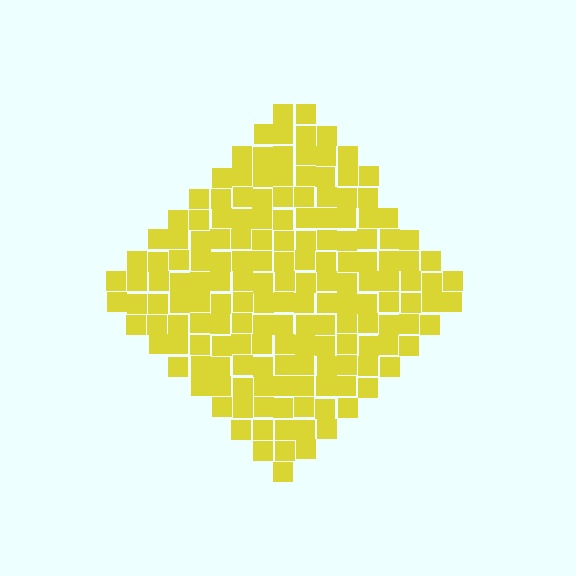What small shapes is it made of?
It is made of small squares.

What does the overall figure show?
The overall figure shows a diamond.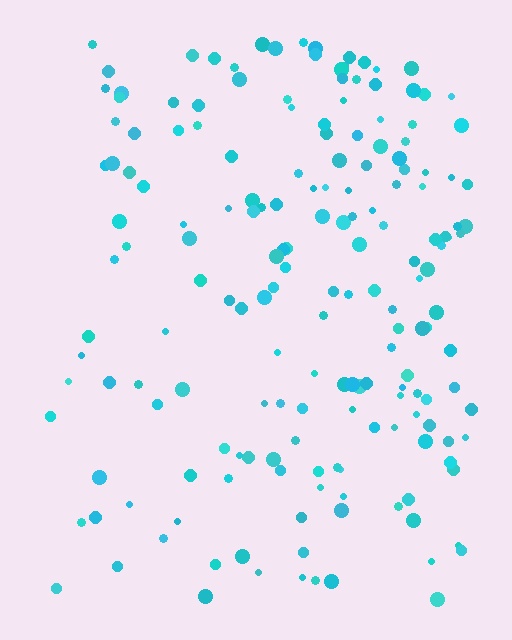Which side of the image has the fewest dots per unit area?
The left.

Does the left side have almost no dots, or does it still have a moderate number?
Still a moderate number, just noticeably fewer than the right.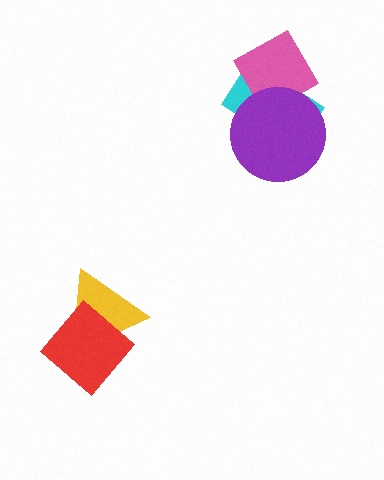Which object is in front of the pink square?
The purple circle is in front of the pink square.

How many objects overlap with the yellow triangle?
1 object overlaps with the yellow triangle.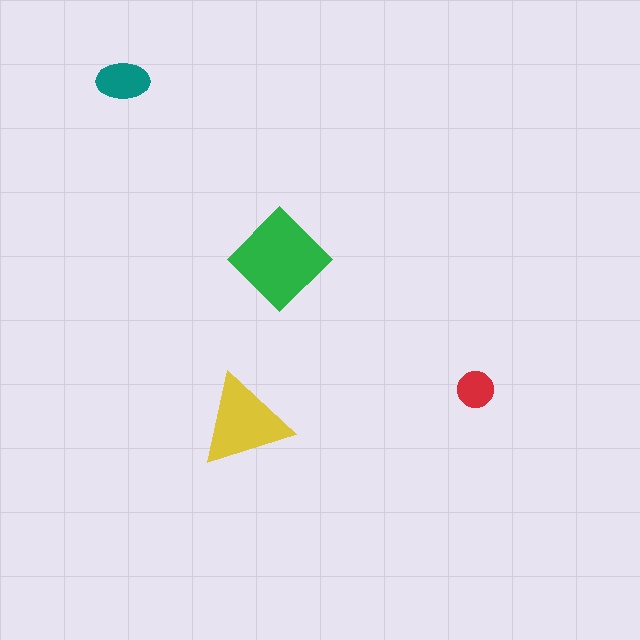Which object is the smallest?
The red circle.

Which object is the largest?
The green diamond.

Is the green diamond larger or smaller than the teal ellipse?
Larger.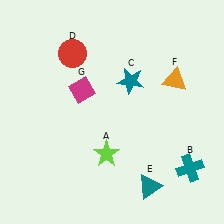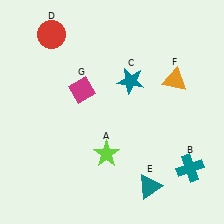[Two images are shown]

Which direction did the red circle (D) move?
The red circle (D) moved left.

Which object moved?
The red circle (D) moved left.